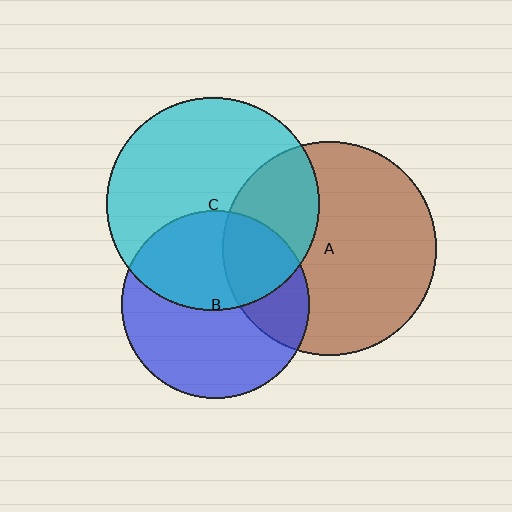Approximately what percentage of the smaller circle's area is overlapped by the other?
Approximately 45%.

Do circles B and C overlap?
Yes.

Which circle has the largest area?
Circle A (brown).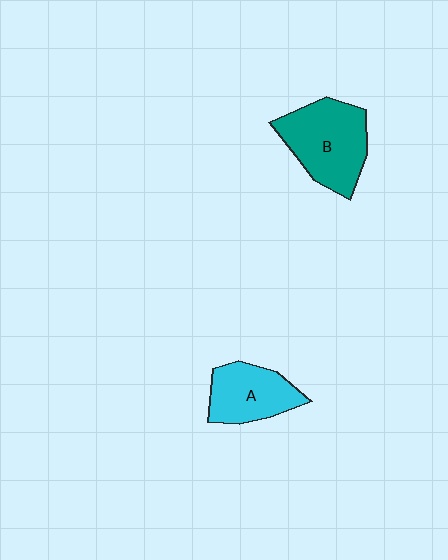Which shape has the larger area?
Shape B (teal).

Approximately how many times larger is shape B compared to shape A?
Approximately 1.4 times.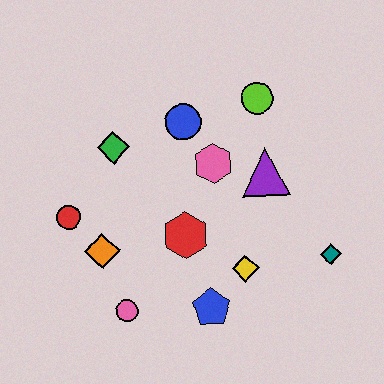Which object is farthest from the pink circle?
The lime circle is farthest from the pink circle.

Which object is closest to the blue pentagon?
The yellow diamond is closest to the blue pentagon.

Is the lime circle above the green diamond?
Yes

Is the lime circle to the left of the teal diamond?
Yes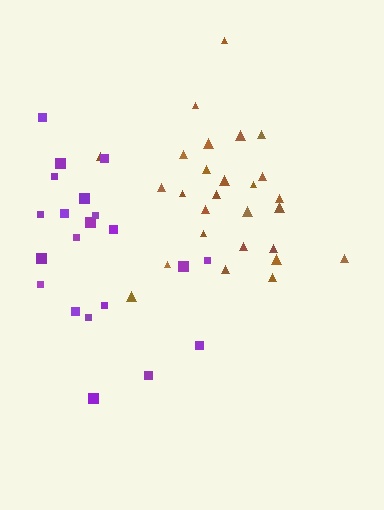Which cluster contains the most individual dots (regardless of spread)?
Brown (27).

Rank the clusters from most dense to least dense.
brown, purple.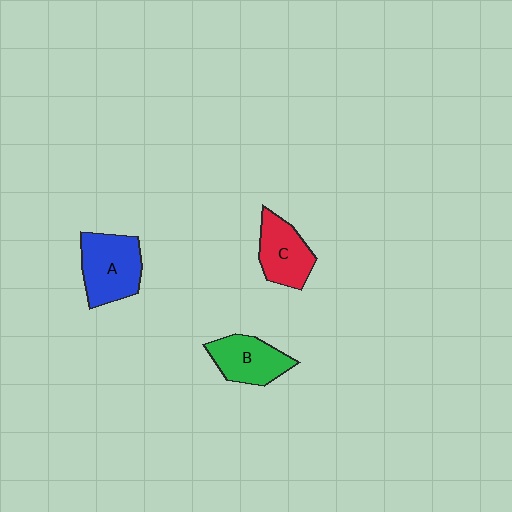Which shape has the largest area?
Shape A (blue).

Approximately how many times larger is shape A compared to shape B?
Approximately 1.2 times.